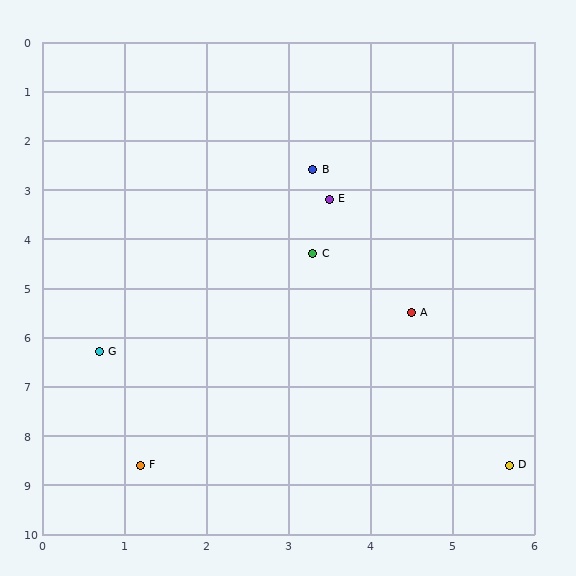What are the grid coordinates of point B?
Point B is at approximately (3.3, 2.6).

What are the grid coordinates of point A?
Point A is at approximately (4.5, 5.5).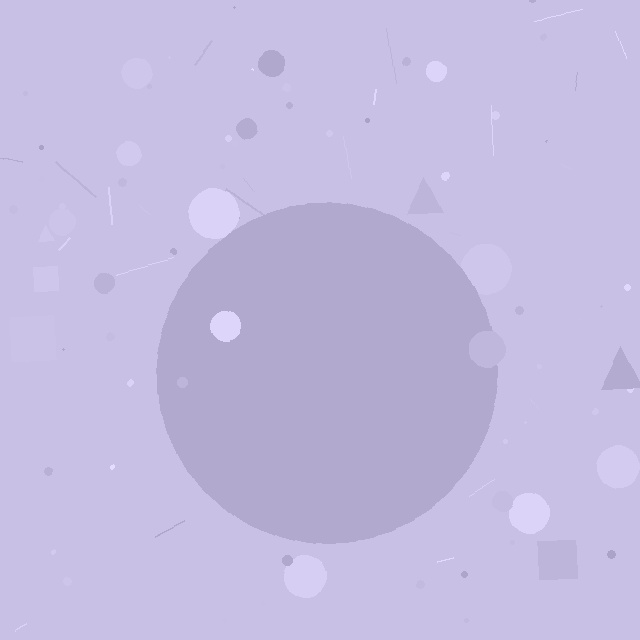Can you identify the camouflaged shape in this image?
The camouflaged shape is a circle.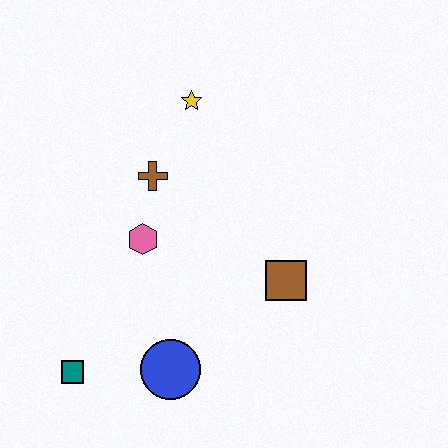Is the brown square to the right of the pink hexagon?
Yes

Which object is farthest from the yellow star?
The teal square is farthest from the yellow star.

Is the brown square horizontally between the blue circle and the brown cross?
No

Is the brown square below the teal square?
No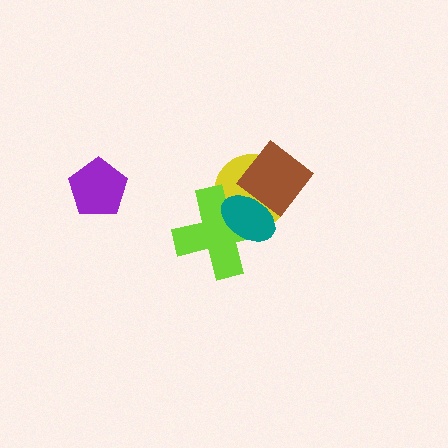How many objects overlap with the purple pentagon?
0 objects overlap with the purple pentagon.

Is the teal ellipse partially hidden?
No, no other shape covers it.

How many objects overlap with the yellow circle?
3 objects overlap with the yellow circle.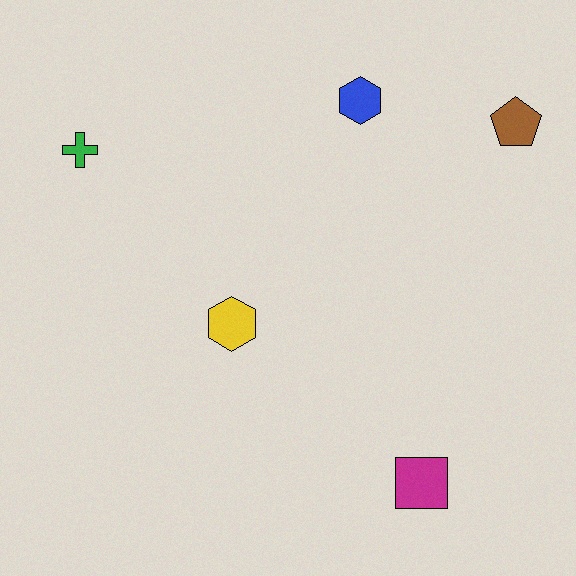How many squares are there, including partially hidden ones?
There is 1 square.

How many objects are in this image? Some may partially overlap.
There are 5 objects.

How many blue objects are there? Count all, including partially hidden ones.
There is 1 blue object.